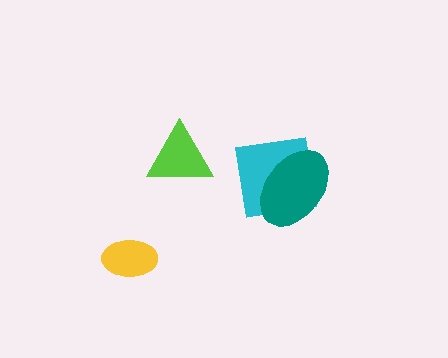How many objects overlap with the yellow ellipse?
0 objects overlap with the yellow ellipse.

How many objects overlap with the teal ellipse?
1 object overlaps with the teal ellipse.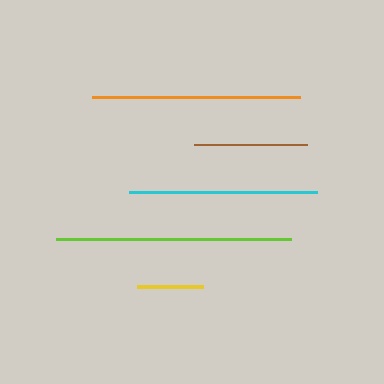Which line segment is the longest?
The lime line is the longest at approximately 235 pixels.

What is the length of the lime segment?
The lime segment is approximately 235 pixels long.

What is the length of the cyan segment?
The cyan segment is approximately 188 pixels long.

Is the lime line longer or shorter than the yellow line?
The lime line is longer than the yellow line.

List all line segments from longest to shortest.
From longest to shortest: lime, orange, cyan, brown, yellow.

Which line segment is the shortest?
The yellow line is the shortest at approximately 66 pixels.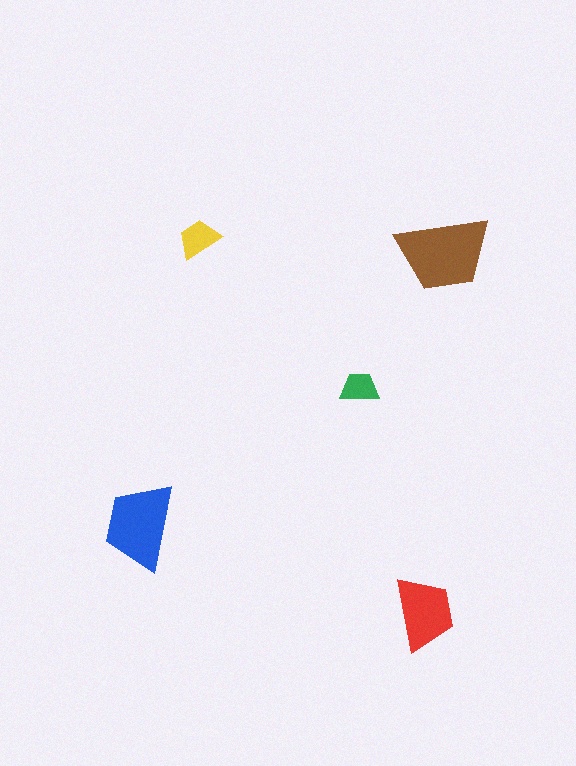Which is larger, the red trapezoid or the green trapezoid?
The red one.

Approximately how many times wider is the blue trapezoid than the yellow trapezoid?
About 2 times wider.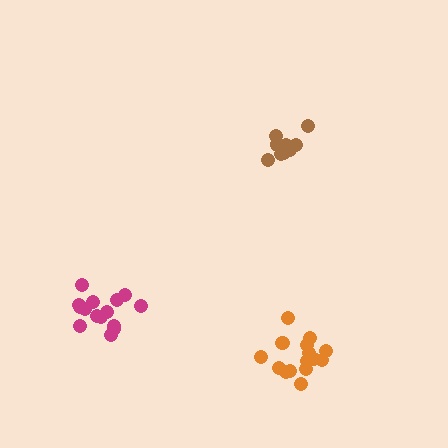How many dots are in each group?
Group 1: 15 dots, Group 2: 9 dots, Group 3: 15 dots (39 total).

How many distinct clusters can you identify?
There are 3 distinct clusters.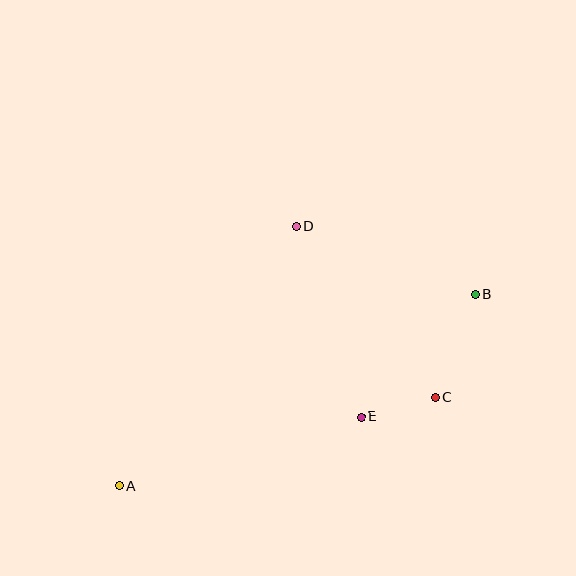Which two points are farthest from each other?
Points A and B are farthest from each other.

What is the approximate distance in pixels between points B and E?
The distance between B and E is approximately 168 pixels.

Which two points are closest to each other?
Points C and E are closest to each other.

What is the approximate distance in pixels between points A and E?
The distance between A and E is approximately 252 pixels.